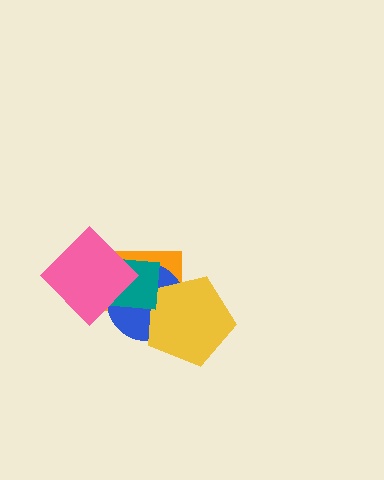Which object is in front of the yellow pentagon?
The teal square is in front of the yellow pentagon.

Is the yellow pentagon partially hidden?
Yes, it is partially covered by another shape.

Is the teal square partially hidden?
Yes, it is partially covered by another shape.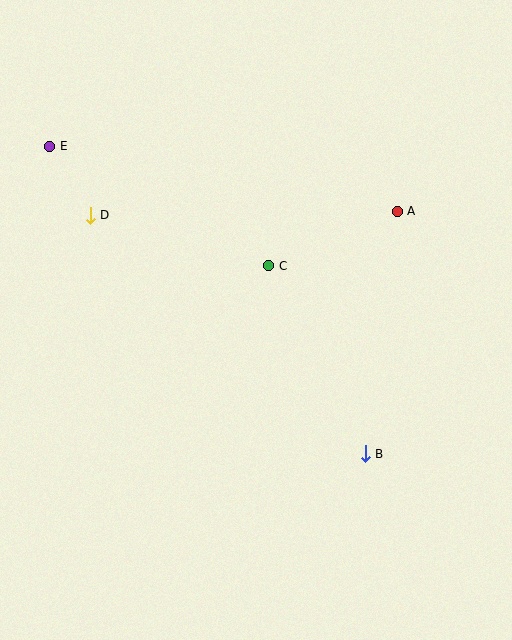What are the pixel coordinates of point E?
Point E is at (50, 147).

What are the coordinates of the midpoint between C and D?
The midpoint between C and D is at (180, 240).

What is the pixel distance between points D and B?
The distance between D and B is 364 pixels.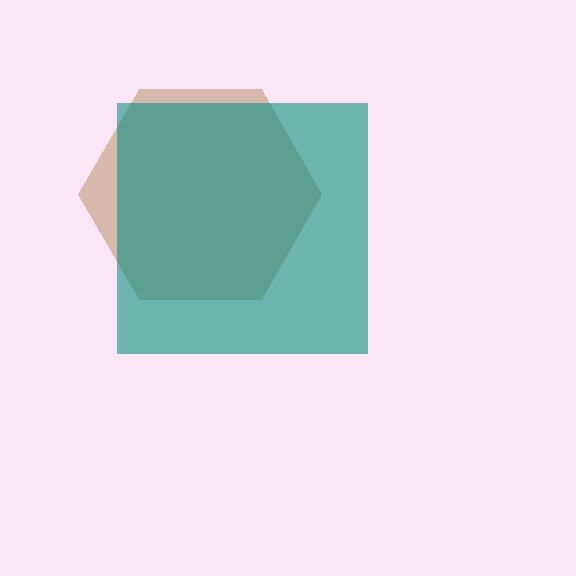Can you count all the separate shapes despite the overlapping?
Yes, there are 2 separate shapes.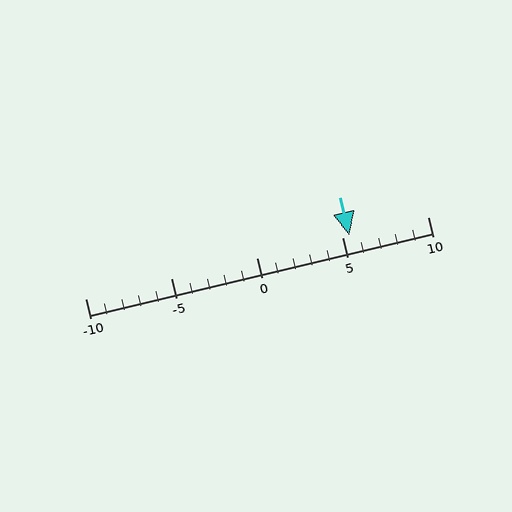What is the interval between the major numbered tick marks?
The major tick marks are spaced 5 units apart.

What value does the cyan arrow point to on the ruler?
The cyan arrow points to approximately 5.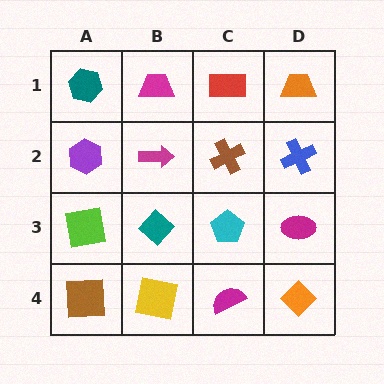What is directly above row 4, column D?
A magenta ellipse.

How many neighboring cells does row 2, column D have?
3.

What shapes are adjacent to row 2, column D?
An orange trapezoid (row 1, column D), a magenta ellipse (row 3, column D), a brown cross (row 2, column C).